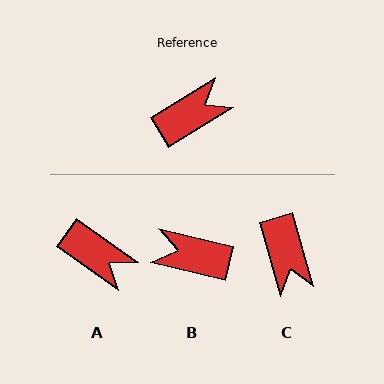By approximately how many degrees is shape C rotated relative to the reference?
Approximately 106 degrees clockwise.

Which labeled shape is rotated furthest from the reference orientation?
B, about 135 degrees away.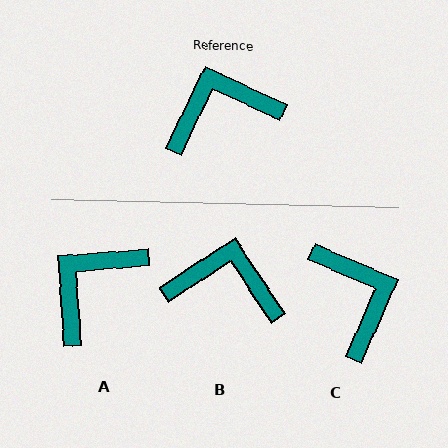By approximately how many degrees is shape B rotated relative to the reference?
Approximately 31 degrees clockwise.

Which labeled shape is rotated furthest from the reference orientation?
C, about 88 degrees away.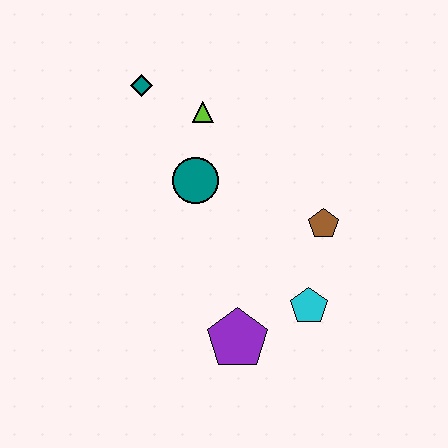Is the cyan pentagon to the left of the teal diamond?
No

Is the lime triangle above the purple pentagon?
Yes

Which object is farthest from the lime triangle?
The purple pentagon is farthest from the lime triangle.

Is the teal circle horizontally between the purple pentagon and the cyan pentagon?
No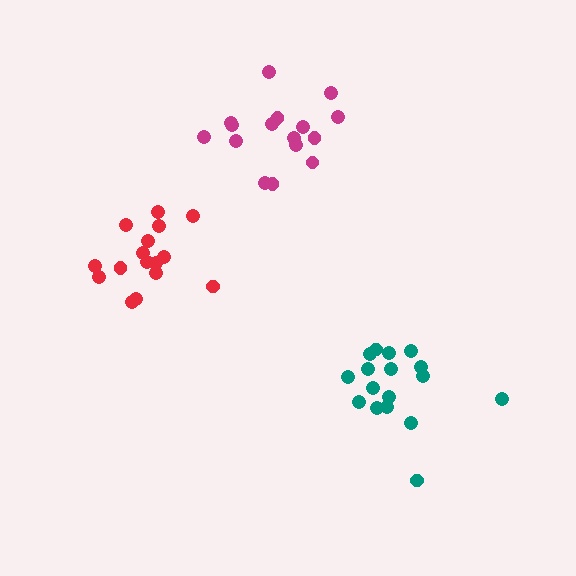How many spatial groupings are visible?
There are 3 spatial groupings.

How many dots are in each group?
Group 1: 16 dots, Group 2: 16 dots, Group 3: 17 dots (49 total).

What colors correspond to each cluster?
The clusters are colored: red, magenta, teal.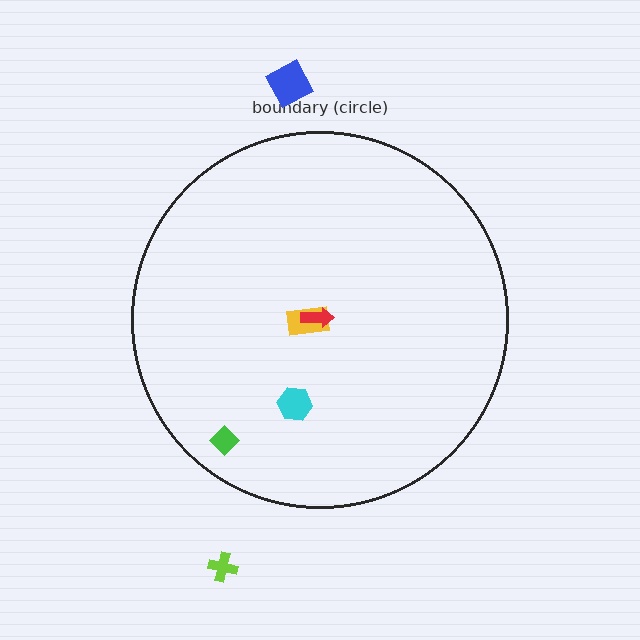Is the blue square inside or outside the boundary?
Outside.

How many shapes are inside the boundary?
4 inside, 2 outside.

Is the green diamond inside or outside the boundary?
Inside.